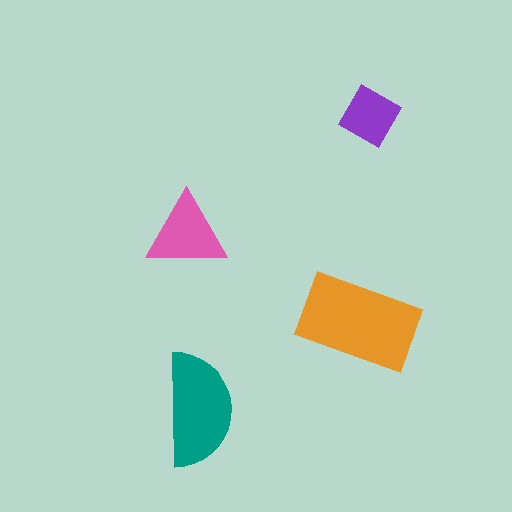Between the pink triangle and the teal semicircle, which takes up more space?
The teal semicircle.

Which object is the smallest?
The purple diamond.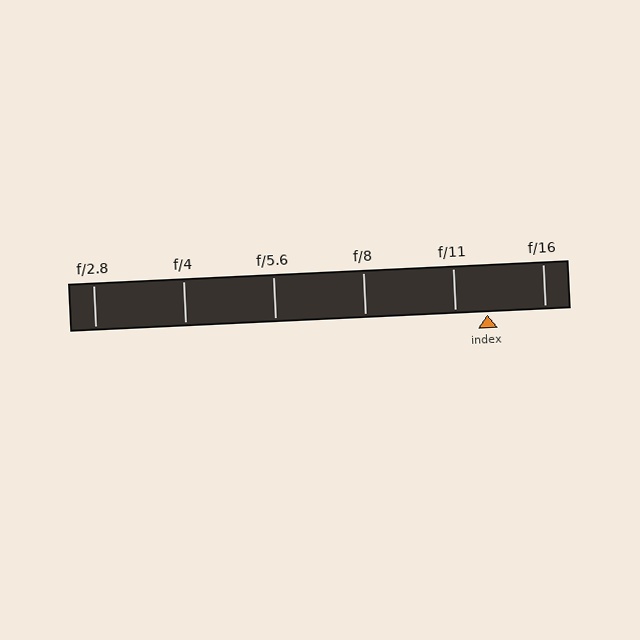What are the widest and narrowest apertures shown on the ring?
The widest aperture shown is f/2.8 and the narrowest is f/16.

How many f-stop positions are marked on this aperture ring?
There are 6 f-stop positions marked.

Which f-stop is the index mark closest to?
The index mark is closest to f/11.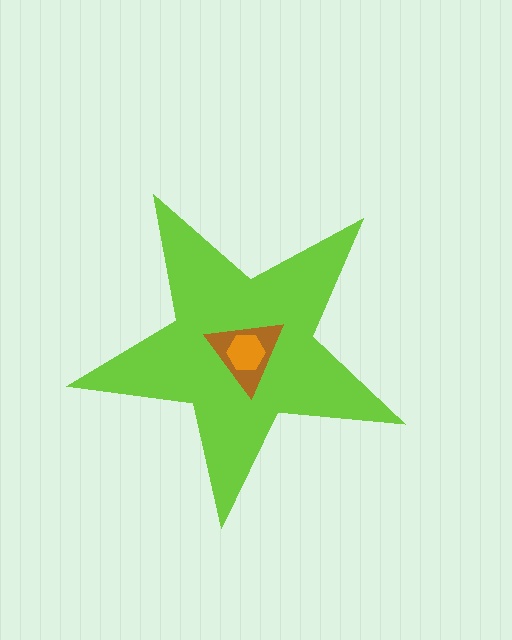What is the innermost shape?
The orange hexagon.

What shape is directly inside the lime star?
The brown triangle.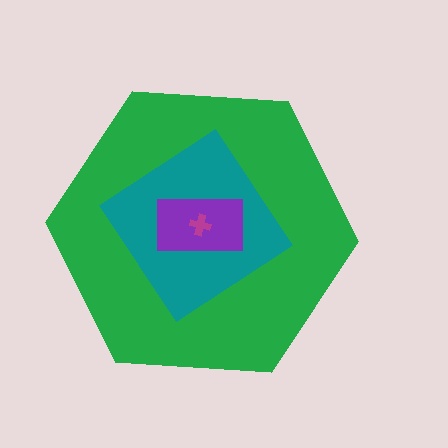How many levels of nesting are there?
4.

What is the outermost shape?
The green hexagon.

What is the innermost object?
The magenta cross.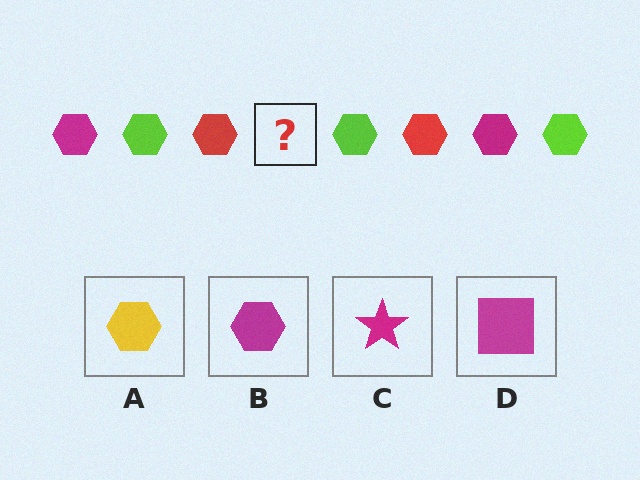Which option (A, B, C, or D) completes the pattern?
B.